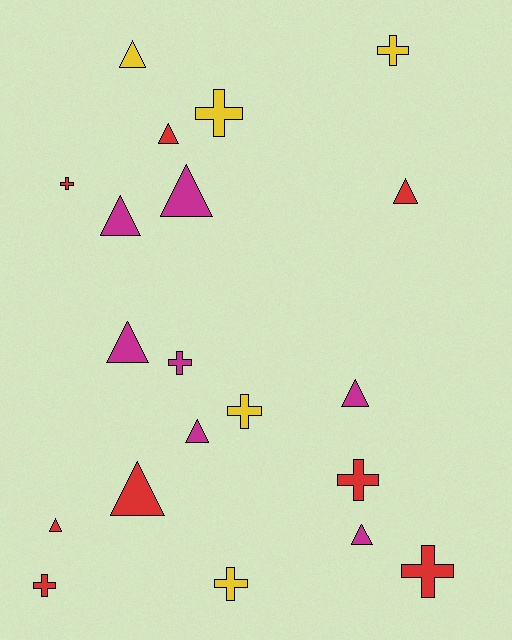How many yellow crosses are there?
There are 4 yellow crosses.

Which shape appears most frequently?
Triangle, with 11 objects.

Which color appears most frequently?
Red, with 8 objects.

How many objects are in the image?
There are 20 objects.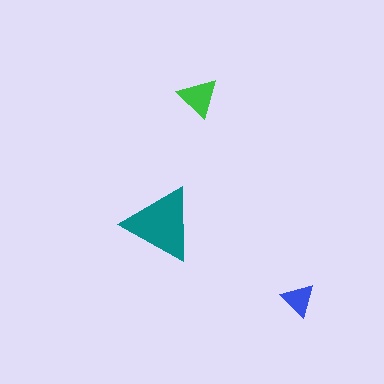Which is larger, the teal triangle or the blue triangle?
The teal one.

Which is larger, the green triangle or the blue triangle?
The green one.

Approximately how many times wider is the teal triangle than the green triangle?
About 2 times wider.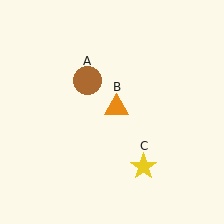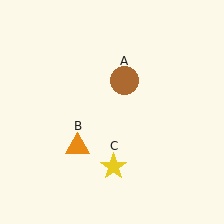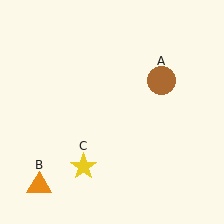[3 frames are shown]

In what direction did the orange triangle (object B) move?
The orange triangle (object B) moved down and to the left.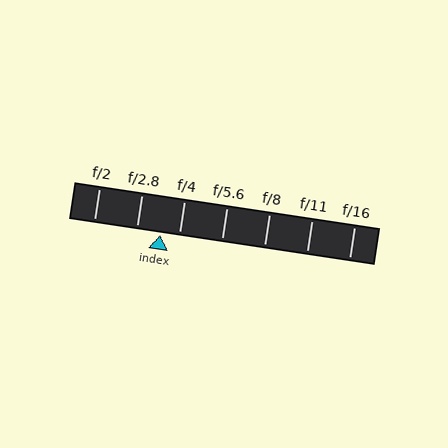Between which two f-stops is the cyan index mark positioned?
The index mark is between f/2.8 and f/4.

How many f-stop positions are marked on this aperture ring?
There are 7 f-stop positions marked.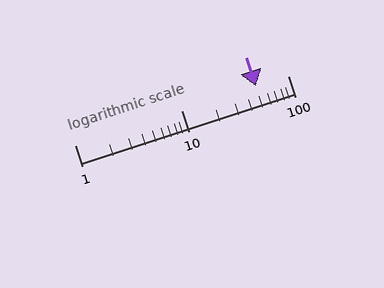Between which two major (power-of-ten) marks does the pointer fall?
The pointer is between 10 and 100.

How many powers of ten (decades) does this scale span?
The scale spans 2 decades, from 1 to 100.